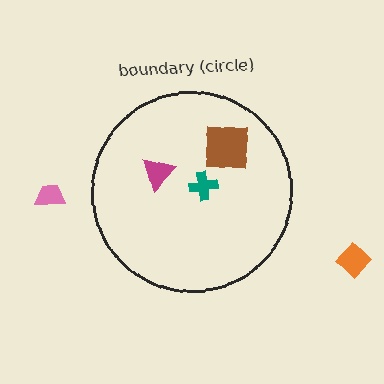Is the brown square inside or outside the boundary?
Inside.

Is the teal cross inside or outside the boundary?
Inside.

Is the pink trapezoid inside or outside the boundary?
Outside.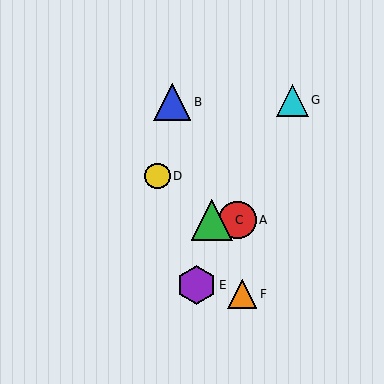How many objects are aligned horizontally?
2 objects (A, C) are aligned horizontally.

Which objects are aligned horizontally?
Objects A, C are aligned horizontally.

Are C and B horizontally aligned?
No, C is at y≈220 and B is at y≈102.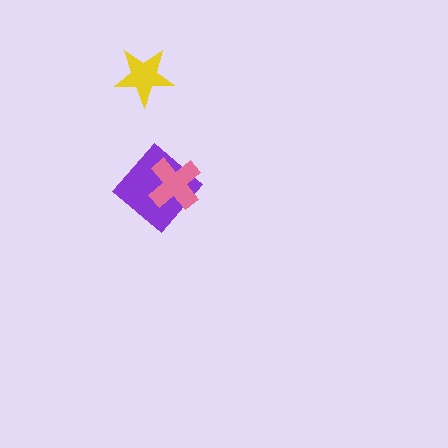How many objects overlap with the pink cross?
1 object overlaps with the pink cross.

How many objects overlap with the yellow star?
0 objects overlap with the yellow star.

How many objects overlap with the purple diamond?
1 object overlaps with the purple diamond.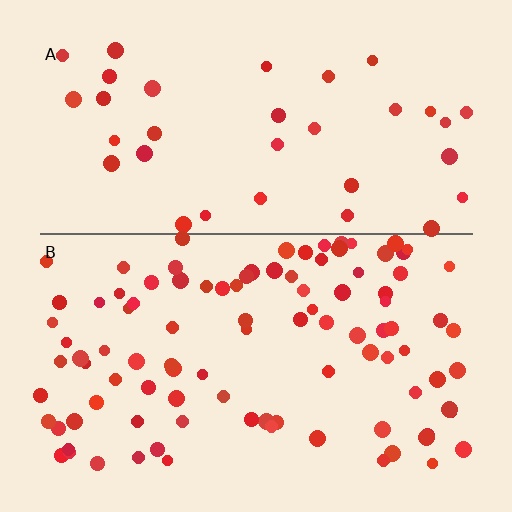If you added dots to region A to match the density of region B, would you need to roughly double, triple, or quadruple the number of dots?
Approximately triple.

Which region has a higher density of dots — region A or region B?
B (the bottom).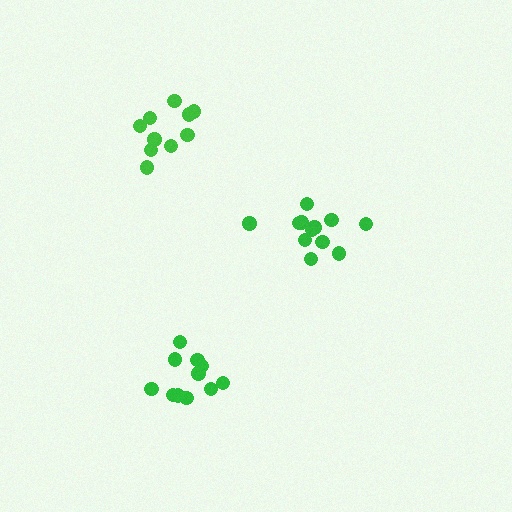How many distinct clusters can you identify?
There are 3 distinct clusters.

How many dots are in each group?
Group 1: 11 dots, Group 2: 10 dots, Group 3: 12 dots (33 total).